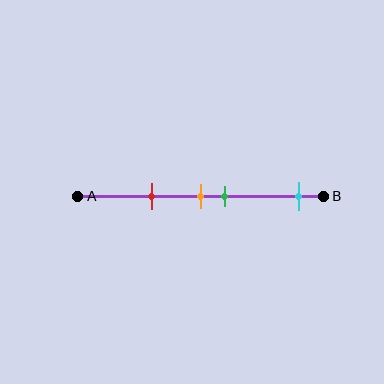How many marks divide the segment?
There are 4 marks dividing the segment.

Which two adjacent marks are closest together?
The orange and green marks are the closest adjacent pair.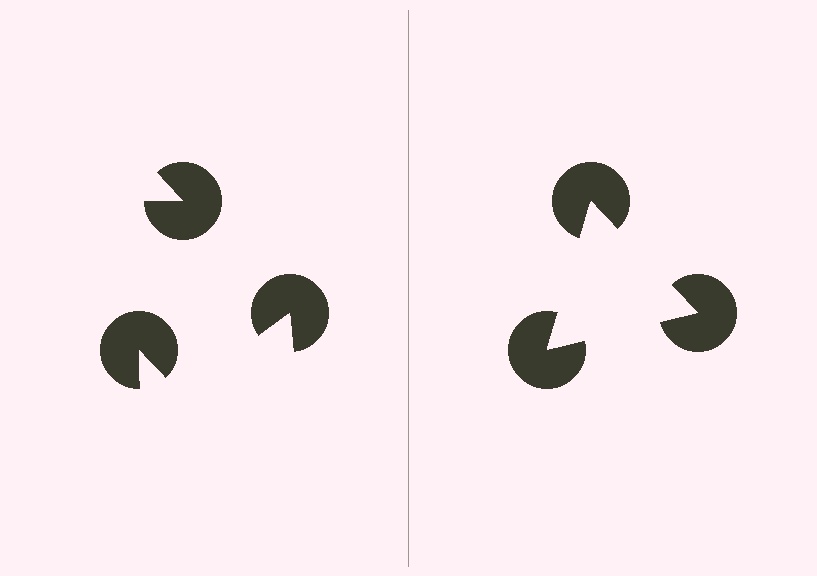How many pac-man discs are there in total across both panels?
6 — 3 on each side.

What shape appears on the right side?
An illusory triangle.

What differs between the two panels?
The pac-man discs are positioned identically on both sides; only the wedge orientations differ. On the right they align to a triangle; on the left they are misaligned.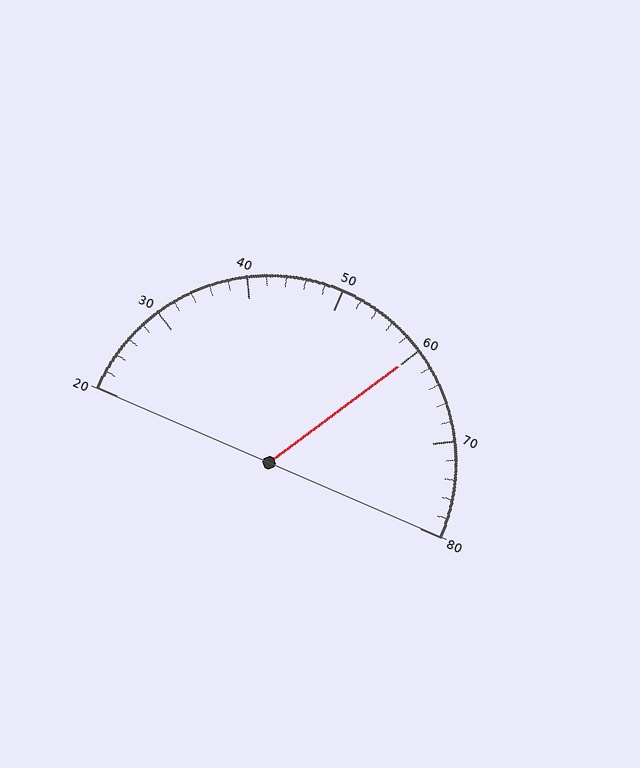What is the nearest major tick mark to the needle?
The nearest major tick mark is 60.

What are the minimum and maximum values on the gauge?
The gauge ranges from 20 to 80.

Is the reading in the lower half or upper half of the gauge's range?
The reading is in the upper half of the range (20 to 80).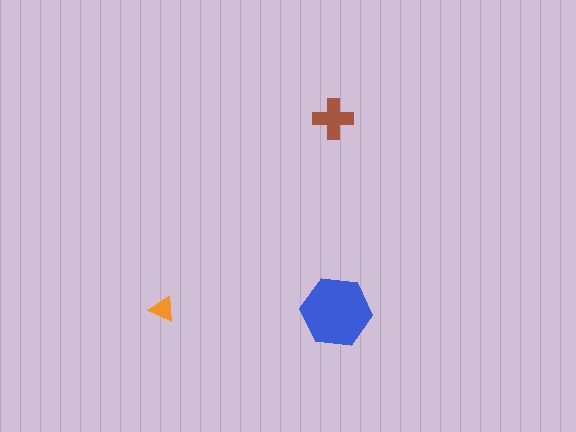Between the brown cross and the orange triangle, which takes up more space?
The brown cross.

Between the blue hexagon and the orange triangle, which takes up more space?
The blue hexagon.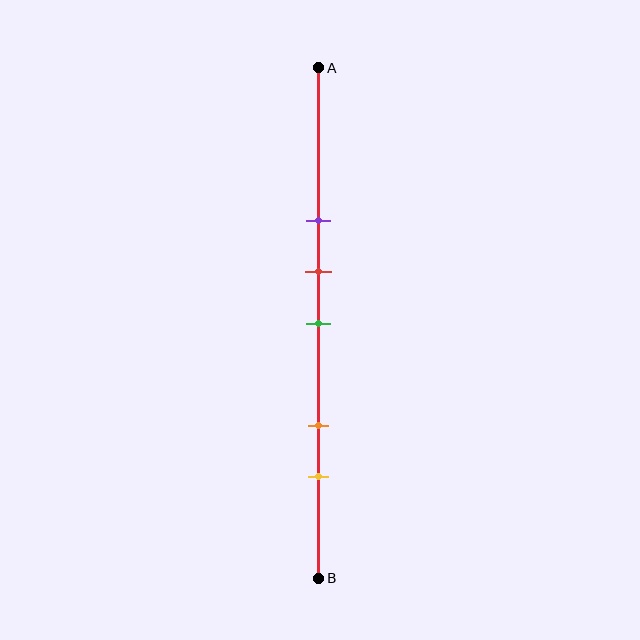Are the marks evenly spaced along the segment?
No, the marks are not evenly spaced.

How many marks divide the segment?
There are 5 marks dividing the segment.